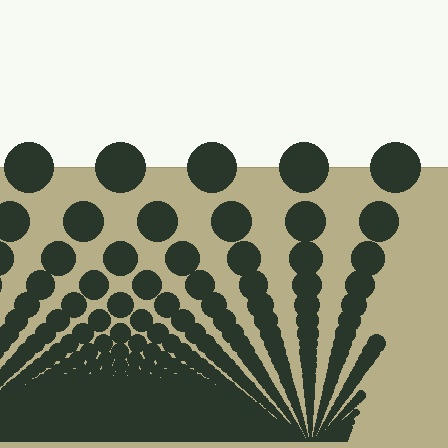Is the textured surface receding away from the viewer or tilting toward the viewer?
The surface appears to tilt toward the viewer. Texture elements get larger and sparser toward the top.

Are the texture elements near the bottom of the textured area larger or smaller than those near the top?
Smaller. The gradient is inverted — elements near the bottom are smaller and denser.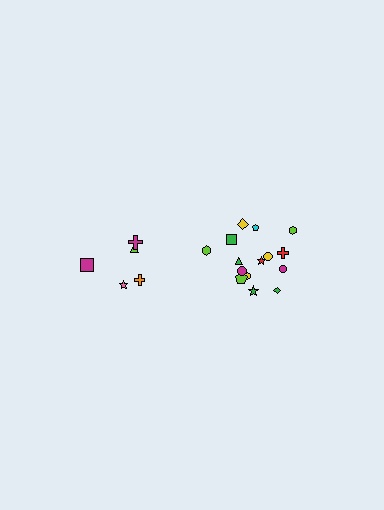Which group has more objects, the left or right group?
The right group.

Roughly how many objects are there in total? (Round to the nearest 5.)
Roughly 20 objects in total.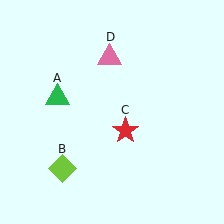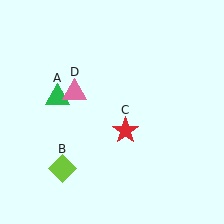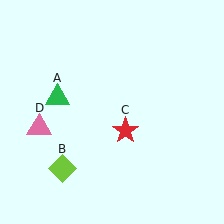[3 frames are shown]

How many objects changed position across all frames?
1 object changed position: pink triangle (object D).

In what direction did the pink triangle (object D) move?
The pink triangle (object D) moved down and to the left.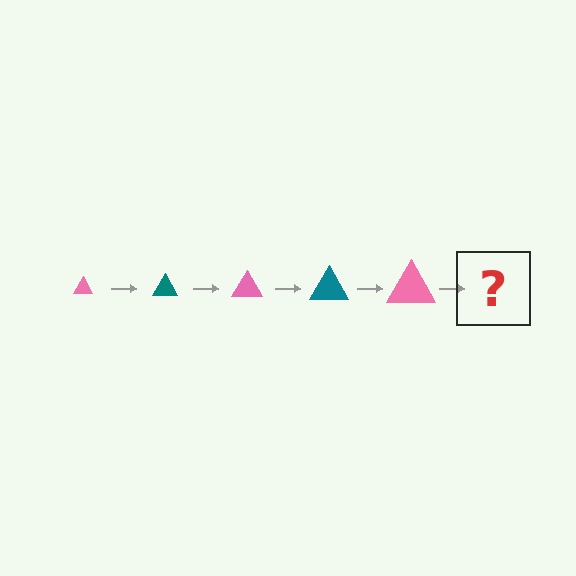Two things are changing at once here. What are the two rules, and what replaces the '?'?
The two rules are that the triangle grows larger each step and the color cycles through pink and teal. The '?' should be a teal triangle, larger than the previous one.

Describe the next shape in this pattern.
It should be a teal triangle, larger than the previous one.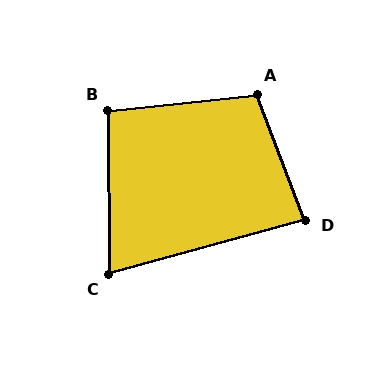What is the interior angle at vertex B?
Approximately 96 degrees (obtuse).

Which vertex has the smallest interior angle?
C, at approximately 75 degrees.